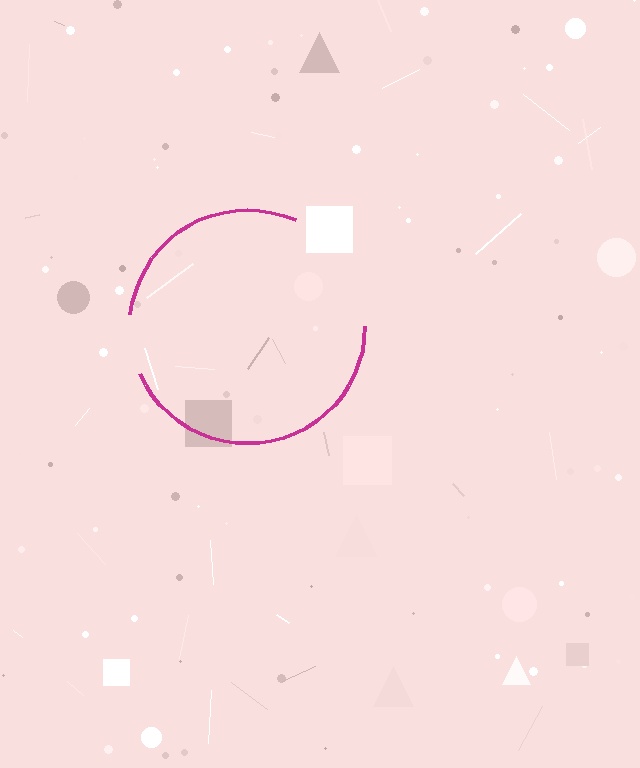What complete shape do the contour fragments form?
The contour fragments form a circle.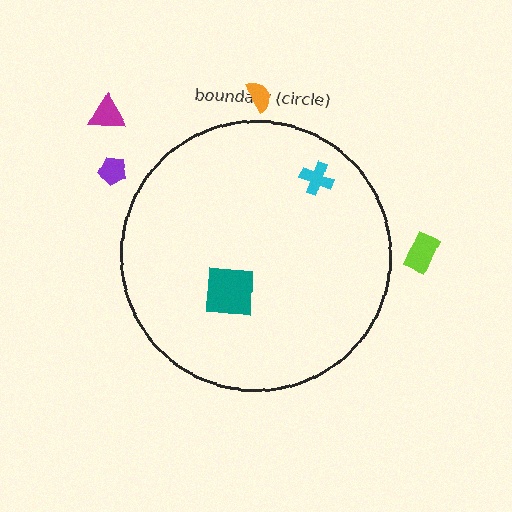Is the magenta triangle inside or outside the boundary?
Outside.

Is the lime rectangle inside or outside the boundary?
Outside.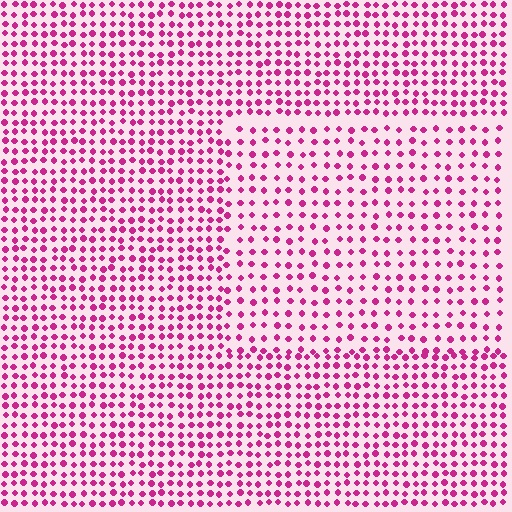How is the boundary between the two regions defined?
The boundary is defined by a change in element density (approximately 1.6x ratio). All elements are the same color, size, and shape.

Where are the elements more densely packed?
The elements are more densely packed outside the rectangle boundary.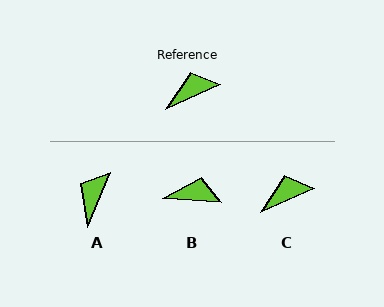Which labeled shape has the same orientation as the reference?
C.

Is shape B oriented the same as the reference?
No, it is off by about 28 degrees.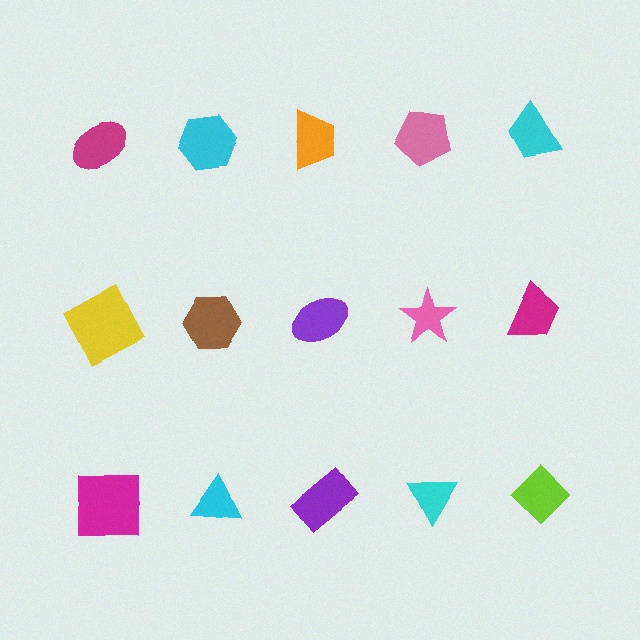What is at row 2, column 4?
A pink star.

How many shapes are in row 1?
5 shapes.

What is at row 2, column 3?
A purple ellipse.